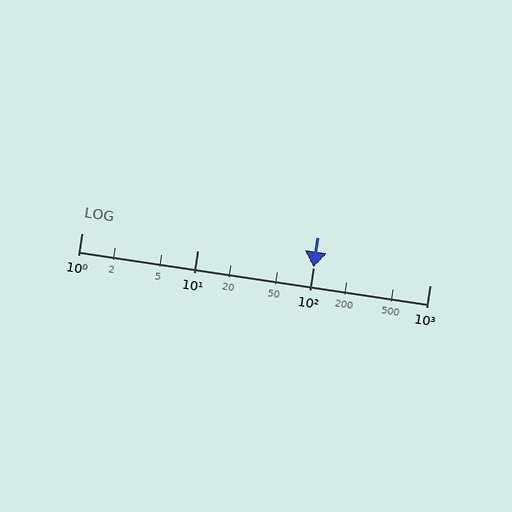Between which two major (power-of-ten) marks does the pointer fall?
The pointer is between 10 and 100.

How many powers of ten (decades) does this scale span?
The scale spans 3 decades, from 1 to 1000.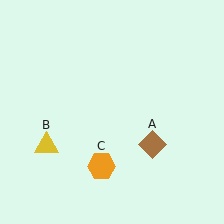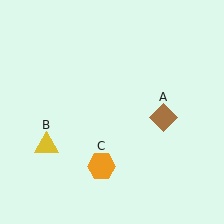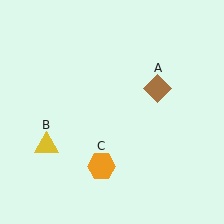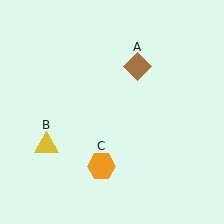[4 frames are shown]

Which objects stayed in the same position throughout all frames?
Yellow triangle (object B) and orange hexagon (object C) remained stationary.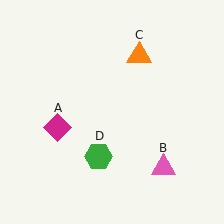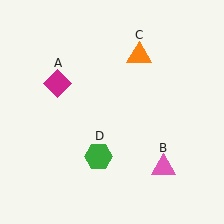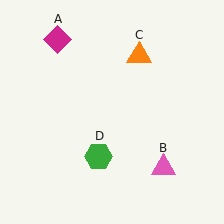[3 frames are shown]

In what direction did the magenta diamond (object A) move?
The magenta diamond (object A) moved up.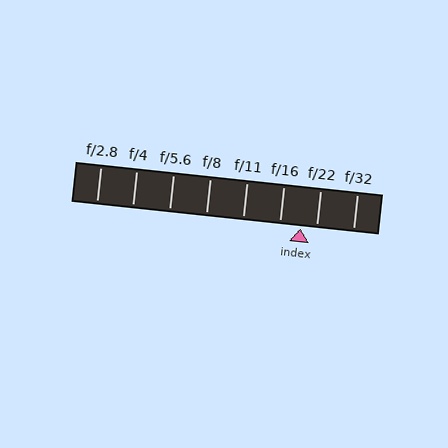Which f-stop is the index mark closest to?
The index mark is closest to f/22.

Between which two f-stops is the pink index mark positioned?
The index mark is between f/16 and f/22.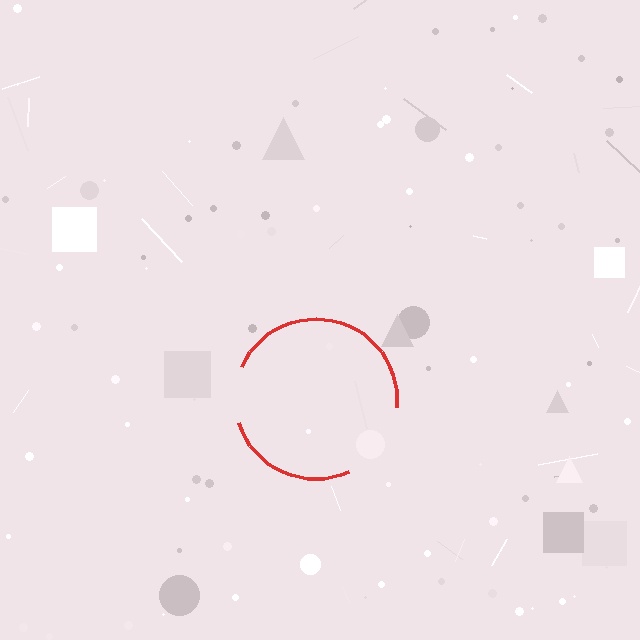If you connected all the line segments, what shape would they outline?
They would outline a circle.